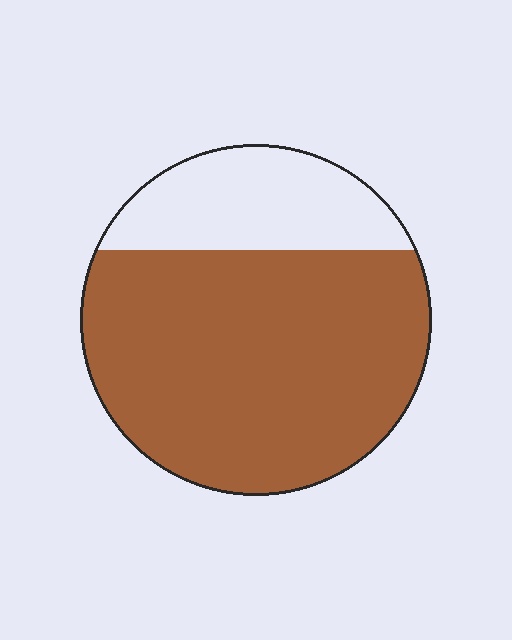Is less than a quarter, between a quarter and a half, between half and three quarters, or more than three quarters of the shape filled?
Between half and three quarters.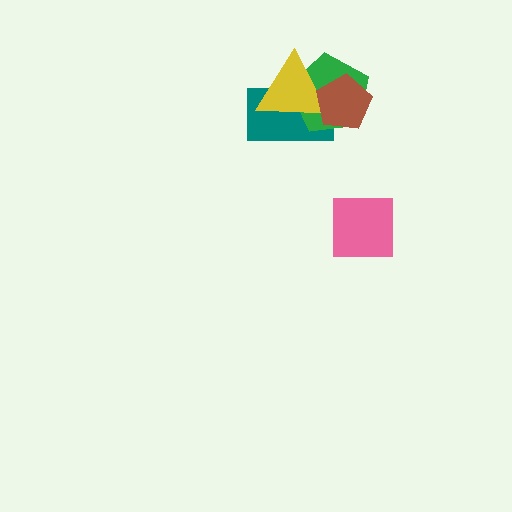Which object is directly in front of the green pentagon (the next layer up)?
The yellow triangle is directly in front of the green pentagon.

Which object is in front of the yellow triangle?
The brown pentagon is in front of the yellow triangle.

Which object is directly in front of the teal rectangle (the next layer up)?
The green pentagon is directly in front of the teal rectangle.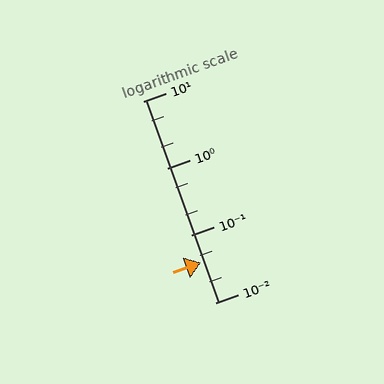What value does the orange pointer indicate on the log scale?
The pointer indicates approximately 0.039.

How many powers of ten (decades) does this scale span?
The scale spans 3 decades, from 0.01 to 10.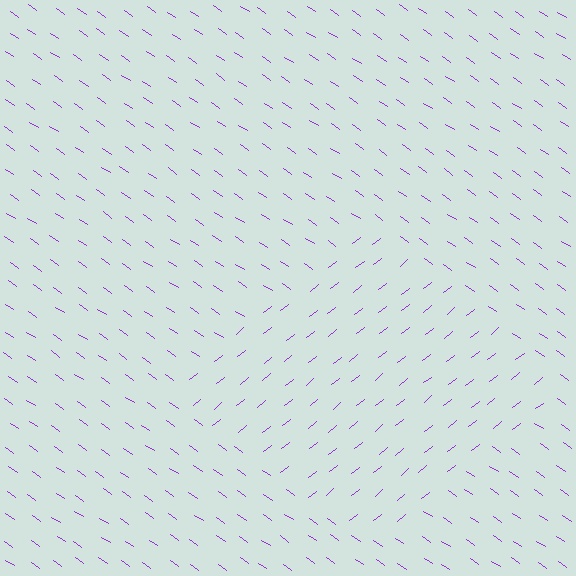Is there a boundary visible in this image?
Yes, there is a texture boundary formed by a change in line orientation.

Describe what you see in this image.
The image is filled with small purple line segments. A diamond region in the image has lines oriented differently from the surrounding lines, creating a visible texture boundary.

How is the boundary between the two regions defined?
The boundary is defined purely by a change in line orientation (approximately 74 degrees difference). All lines are the same color and thickness.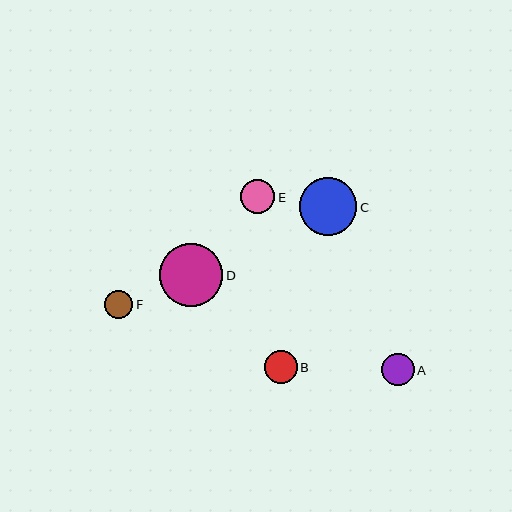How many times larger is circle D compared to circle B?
Circle D is approximately 1.9 times the size of circle B.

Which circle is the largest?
Circle D is the largest with a size of approximately 63 pixels.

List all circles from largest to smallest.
From largest to smallest: D, C, E, B, A, F.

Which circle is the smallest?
Circle F is the smallest with a size of approximately 28 pixels.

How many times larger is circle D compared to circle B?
Circle D is approximately 1.9 times the size of circle B.